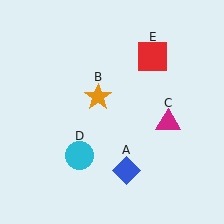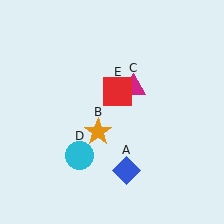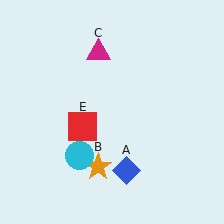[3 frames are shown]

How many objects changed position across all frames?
3 objects changed position: orange star (object B), magenta triangle (object C), red square (object E).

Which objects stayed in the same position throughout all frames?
Blue diamond (object A) and cyan circle (object D) remained stationary.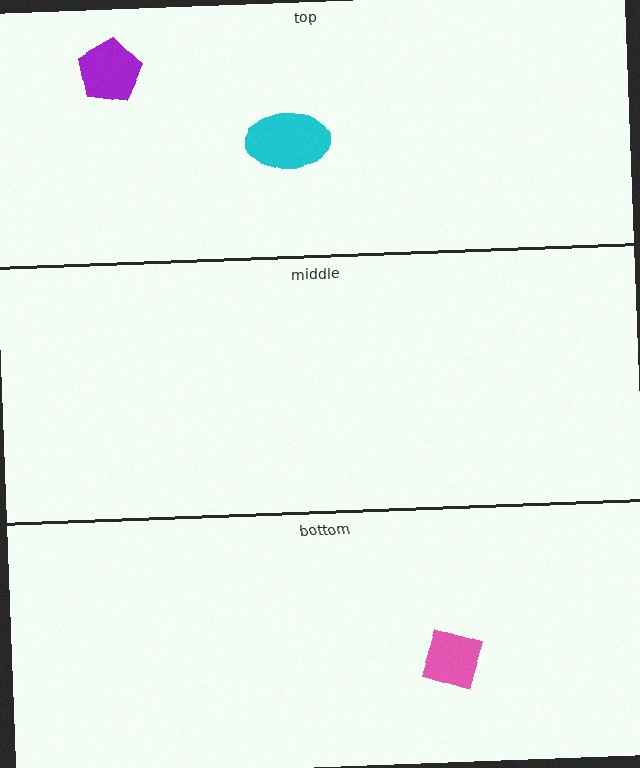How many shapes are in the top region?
2.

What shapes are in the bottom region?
The pink diamond.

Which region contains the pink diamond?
The bottom region.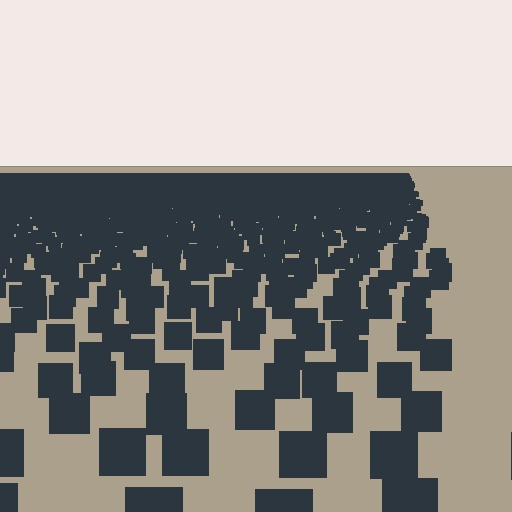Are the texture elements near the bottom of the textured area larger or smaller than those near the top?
Larger. Near the bottom, elements are closer to the viewer and appear at a bigger on-screen size.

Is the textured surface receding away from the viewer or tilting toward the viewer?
The surface is receding away from the viewer. Texture elements get smaller and denser toward the top.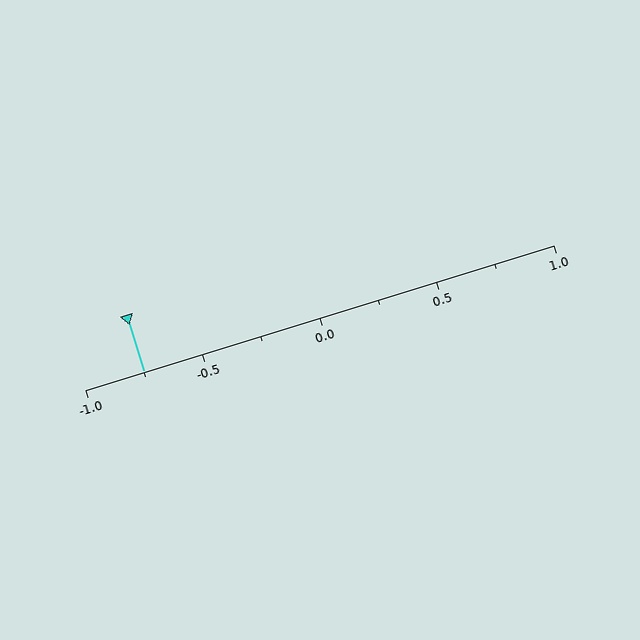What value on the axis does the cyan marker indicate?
The marker indicates approximately -0.75.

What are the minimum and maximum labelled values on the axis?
The axis runs from -1.0 to 1.0.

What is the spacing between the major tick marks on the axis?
The major ticks are spaced 0.5 apart.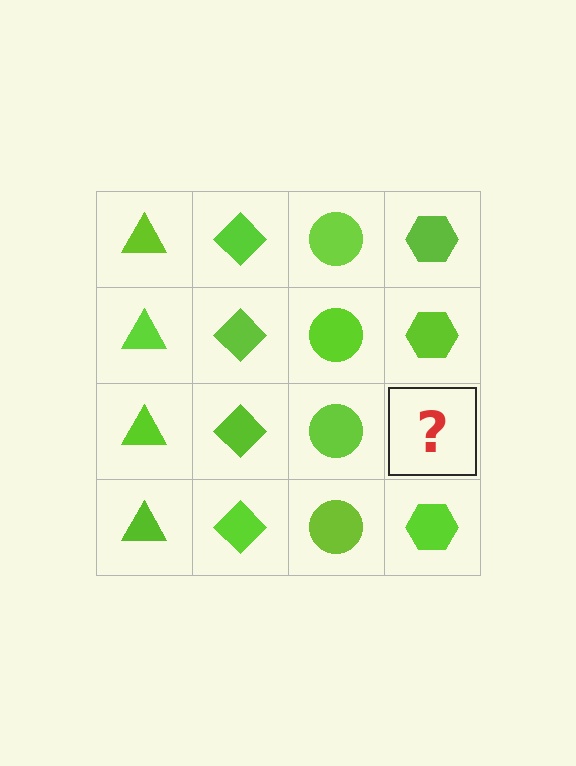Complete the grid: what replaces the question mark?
The question mark should be replaced with a lime hexagon.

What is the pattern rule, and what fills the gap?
The rule is that each column has a consistent shape. The gap should be filled with a lime hexagon.